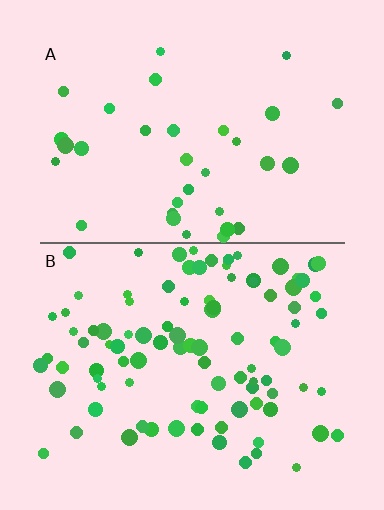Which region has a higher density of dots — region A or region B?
B (the bottom).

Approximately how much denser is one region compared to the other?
Approximately 2.8× — region B over region A.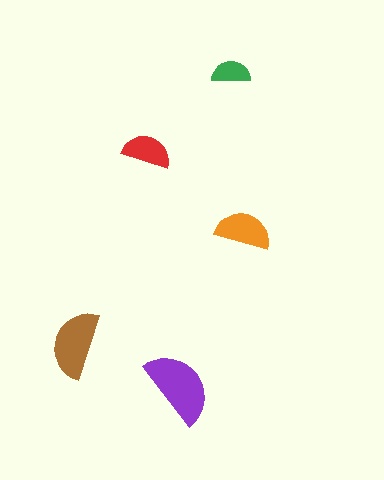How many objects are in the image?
There are 5 objects in the image.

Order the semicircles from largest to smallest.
the purple one, the brown one, the orange one, the red one, the green one.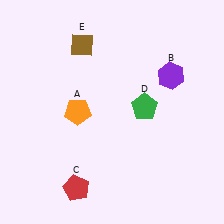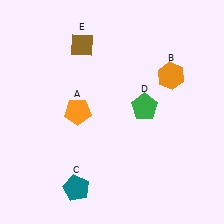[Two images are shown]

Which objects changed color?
B changed from purple to orange. C changed from red to teal.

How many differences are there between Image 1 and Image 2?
There are 2 differences between the two images.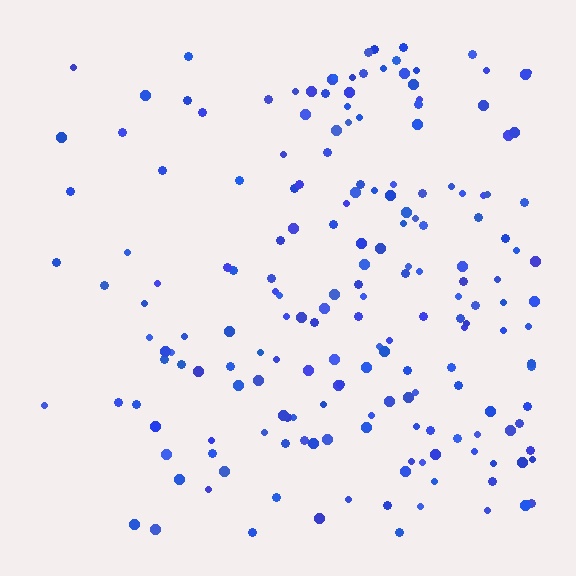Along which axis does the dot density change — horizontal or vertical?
Horizontal.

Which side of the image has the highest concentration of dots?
The right.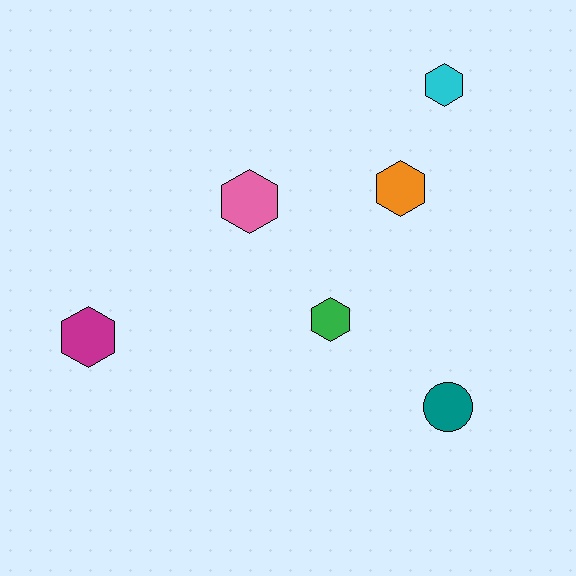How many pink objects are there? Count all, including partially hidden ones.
There is 1 pink object.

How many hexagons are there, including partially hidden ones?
There are 5 hexagons.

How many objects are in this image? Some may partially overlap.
There are 6 objects.